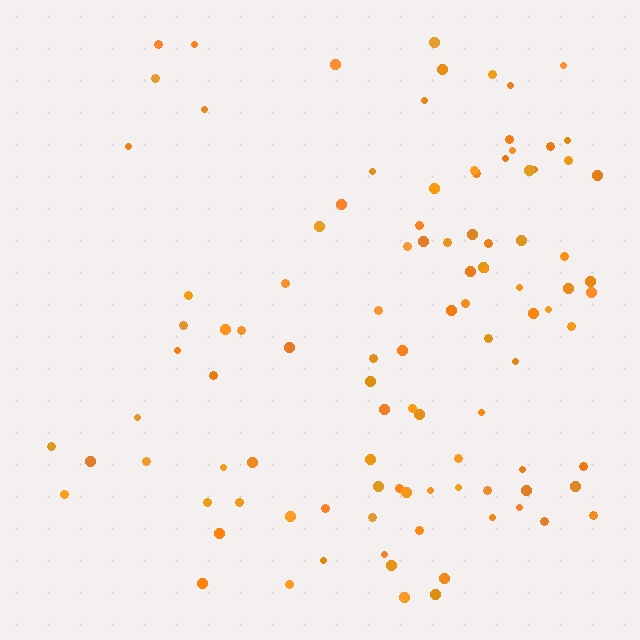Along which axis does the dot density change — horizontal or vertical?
Horizontal.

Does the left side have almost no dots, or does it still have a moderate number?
Still a moderate number, just noticeably fewer than the right.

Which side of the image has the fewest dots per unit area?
The left.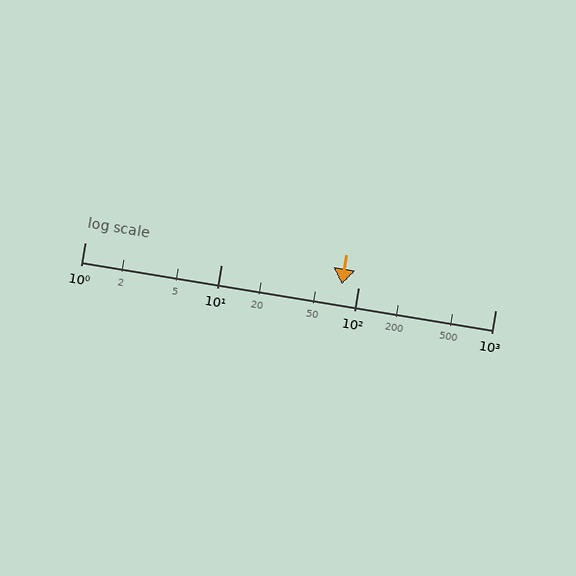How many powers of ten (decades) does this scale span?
The scale spans 3 decades, from 1 to 1000.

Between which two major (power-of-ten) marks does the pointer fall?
The pointer is between 10 and 100.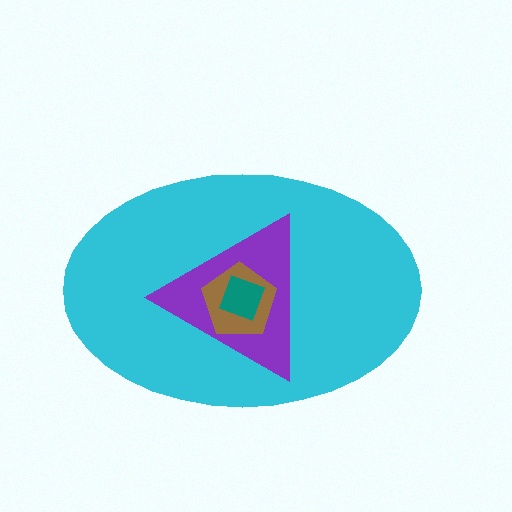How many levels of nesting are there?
4.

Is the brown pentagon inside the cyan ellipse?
Yes.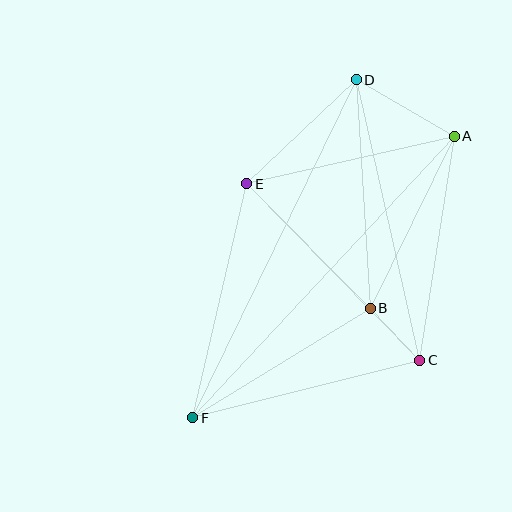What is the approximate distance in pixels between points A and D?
The distance between A and D is approximately 113 pixels.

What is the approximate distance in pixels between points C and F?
The distance between C and F is approximately 234 pixels.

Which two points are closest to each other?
Points B and C are closest to each other.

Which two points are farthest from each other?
Points A and F are farthest from each other.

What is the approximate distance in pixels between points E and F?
The distance between E and F is approximately 240 pixels.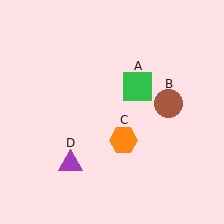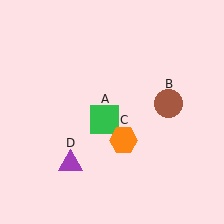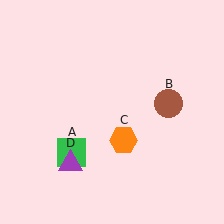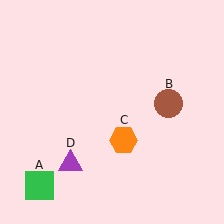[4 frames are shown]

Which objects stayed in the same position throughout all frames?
Brown circle (object B) and orange hexagon (object C) and purple triangle (object D) remained stationary.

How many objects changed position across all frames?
1 object changed position: green square (object A).